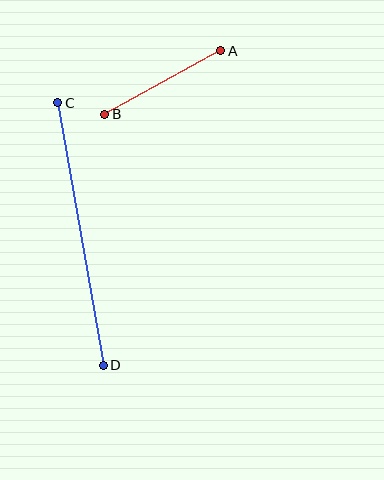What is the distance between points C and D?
The distance is approximately 266 pixels.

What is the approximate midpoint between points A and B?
The midpoint is at approximately (163, 83) pixels.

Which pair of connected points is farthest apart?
Points C and D are farthest apart.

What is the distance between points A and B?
The distance is approximately 132 pixels.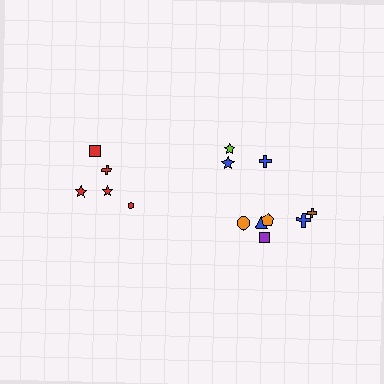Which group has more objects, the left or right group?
The right group.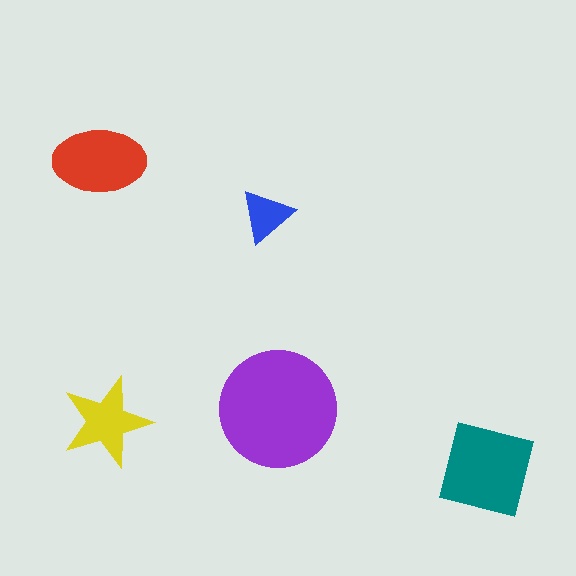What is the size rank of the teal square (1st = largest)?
2nd.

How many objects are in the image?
There are 5 objects in the image.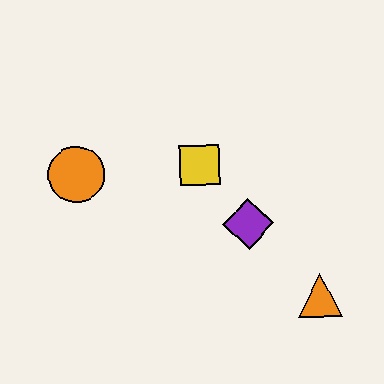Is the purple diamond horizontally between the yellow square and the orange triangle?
Yes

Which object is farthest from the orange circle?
The orange triangle is farthest from the orange circle.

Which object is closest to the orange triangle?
The purple diamond is closest to the orange triangle.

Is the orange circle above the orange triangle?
Yes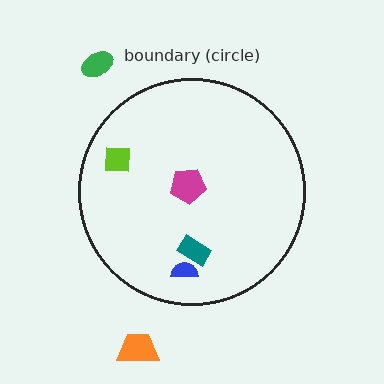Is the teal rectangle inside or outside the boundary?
Inside.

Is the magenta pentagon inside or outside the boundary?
Inside.